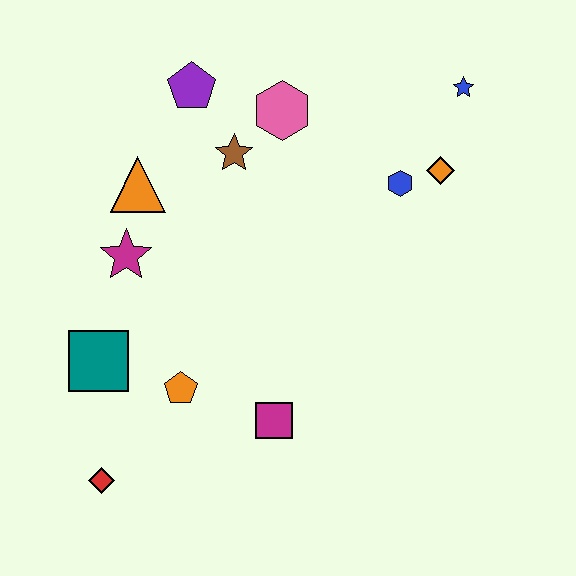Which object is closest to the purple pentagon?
The brown star is closest to the purple pentagon.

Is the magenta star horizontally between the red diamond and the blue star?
Yes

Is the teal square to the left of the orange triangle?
Yes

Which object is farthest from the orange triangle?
The blue star is farthest from the orange triangle.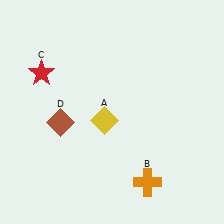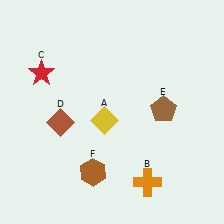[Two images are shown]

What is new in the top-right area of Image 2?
A brown pentagon (E) was added in the top-right area of Image 2.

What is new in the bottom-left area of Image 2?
A brown hexagon (F) was added in the bottom-left area of Image 2.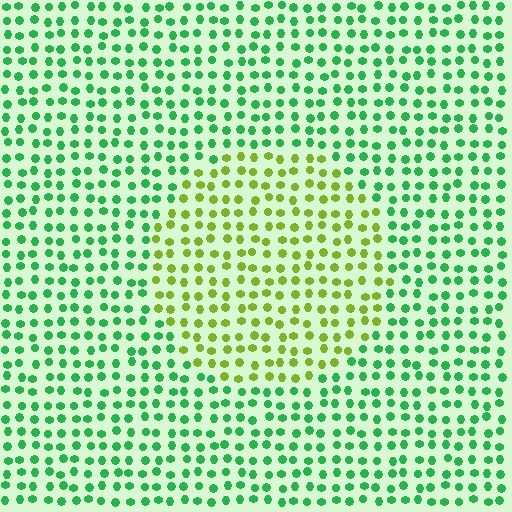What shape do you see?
I see a circle.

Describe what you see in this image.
The image is filled with small green elements in a uniform arrangement. A circle-shaped region is visible where the elements are tinted to a slightly different hue, forming a subtle color boundary.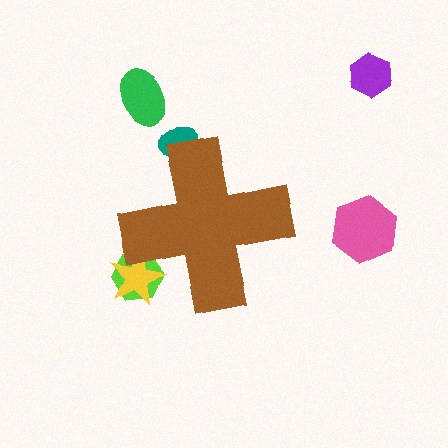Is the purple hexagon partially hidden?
No, the purple hexagon is fully visible.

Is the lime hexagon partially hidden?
Yes, the lime hexagon is partially hidden behind the brown cross.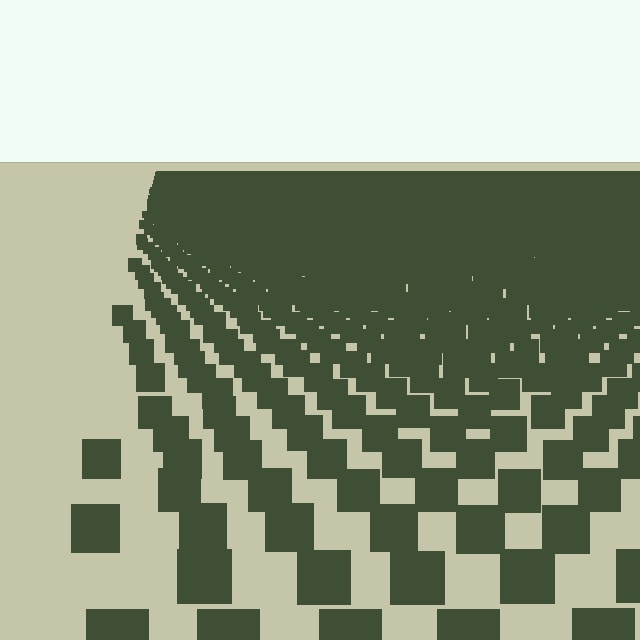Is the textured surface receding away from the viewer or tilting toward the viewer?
The surface is receding away from the viewer. Texture elements get smaller and denser toward the top.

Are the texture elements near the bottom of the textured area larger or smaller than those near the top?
Larger. Near the bottom, elements are closer to the viewer and appear at a bigger on-screen size.